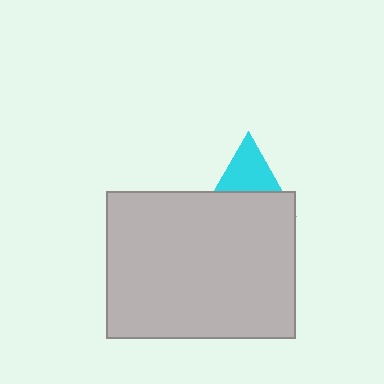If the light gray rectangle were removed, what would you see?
You would see the complete cyan triangle.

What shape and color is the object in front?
The object in front is a light gray rectangle.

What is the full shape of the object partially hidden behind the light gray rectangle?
The partially hidden object is a cyan triangle.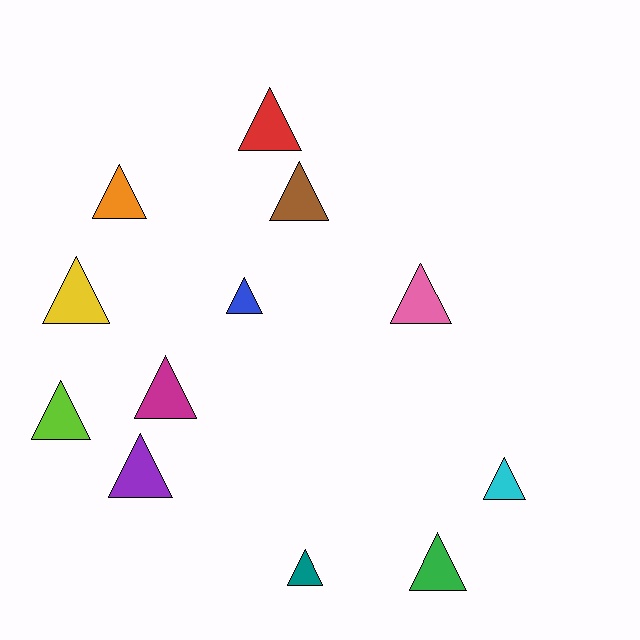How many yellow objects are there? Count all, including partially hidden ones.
There is 1 yellow object.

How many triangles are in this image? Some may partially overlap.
There are 12 triangles.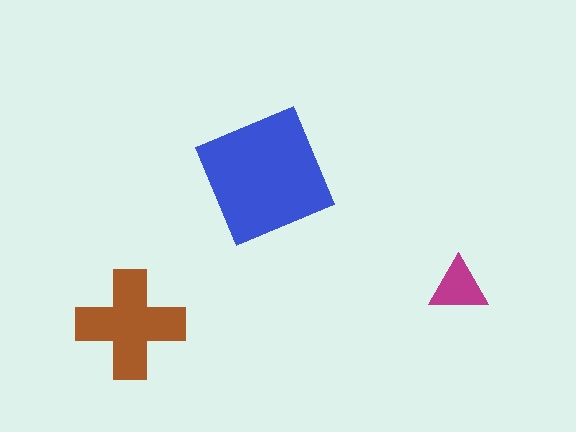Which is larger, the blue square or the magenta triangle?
The blue square.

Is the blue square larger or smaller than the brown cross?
Larger.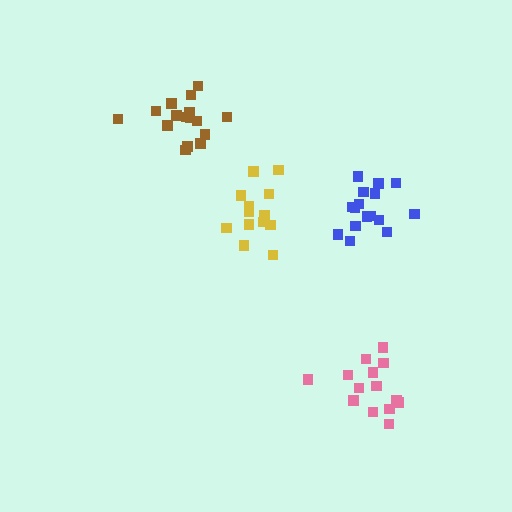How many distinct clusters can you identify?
There are 4 distinct clusters.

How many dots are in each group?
Group 1: 14 dots, Group 2: 16 dots, Group 3: 14 dots, Group 4: 16 dots (60 total).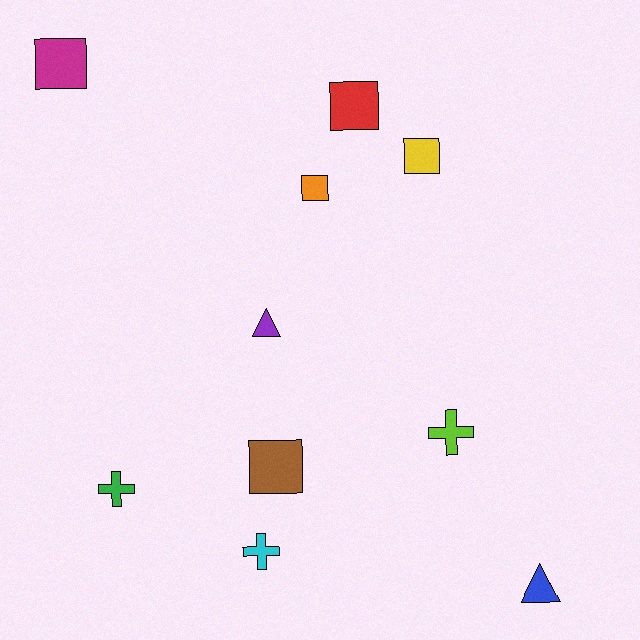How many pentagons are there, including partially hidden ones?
There are no pentagons.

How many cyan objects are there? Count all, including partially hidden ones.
There is 1 cyan object.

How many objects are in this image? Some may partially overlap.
There are 10 objects.